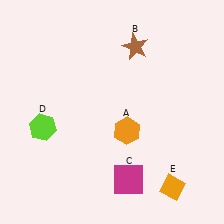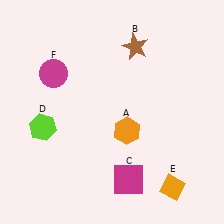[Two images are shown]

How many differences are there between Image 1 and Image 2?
There is 1 difference between the two images.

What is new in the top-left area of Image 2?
A magenta circle (F) was added in the top-left area of Image 2.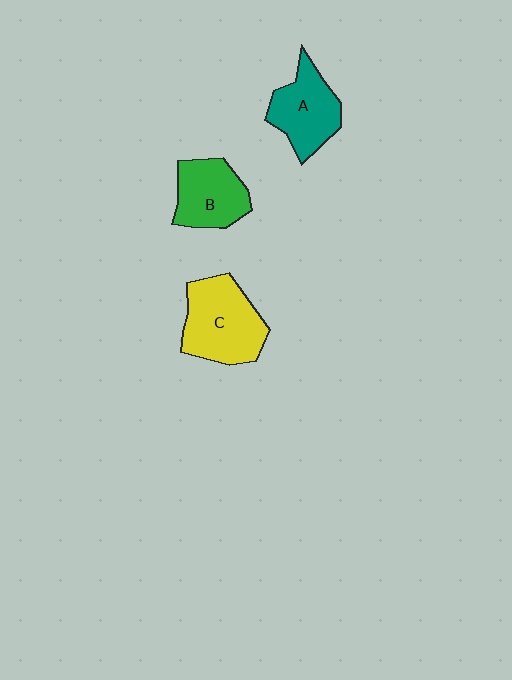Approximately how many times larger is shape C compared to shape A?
Approximately 1.3 times.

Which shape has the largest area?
Shape C (yellow).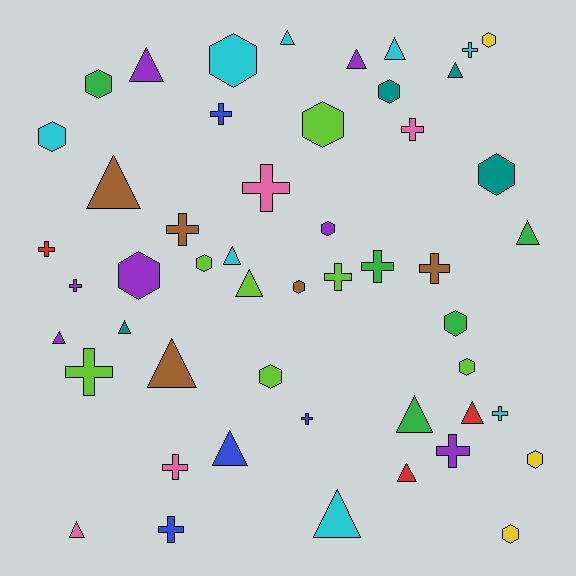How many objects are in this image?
There are 50 objects.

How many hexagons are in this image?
There are 16 hexagons.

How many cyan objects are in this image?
There are 8 cyan objects.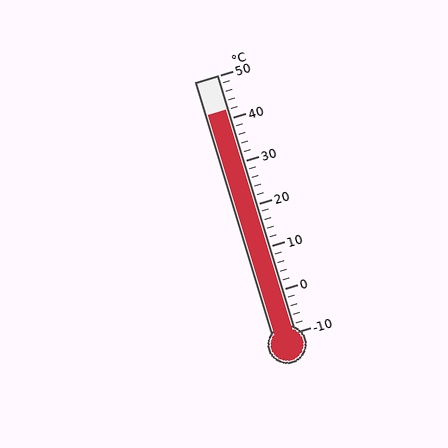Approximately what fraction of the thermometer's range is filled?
The thermometer is filled to approximately 85% of its range.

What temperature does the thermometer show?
The thermometer shows approximately 42°C.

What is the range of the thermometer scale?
The thermometer scale ranges from -10°C to 50°C.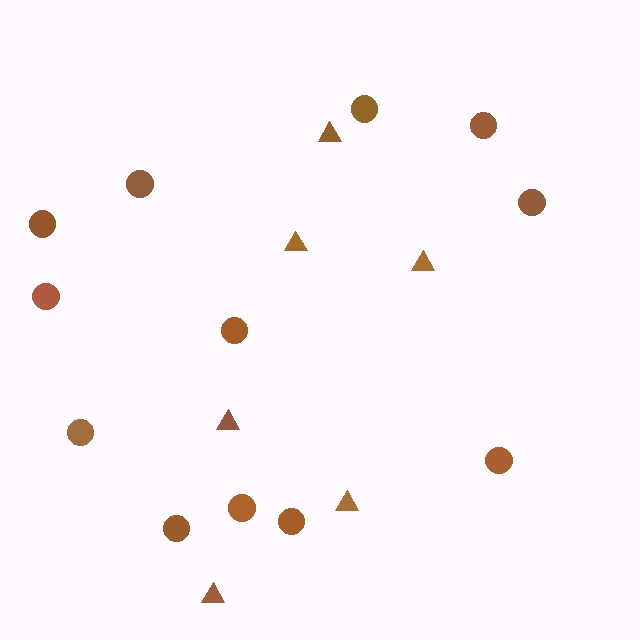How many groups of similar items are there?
There are 2 groups: one group of circles (12) and one group of triangles (6).